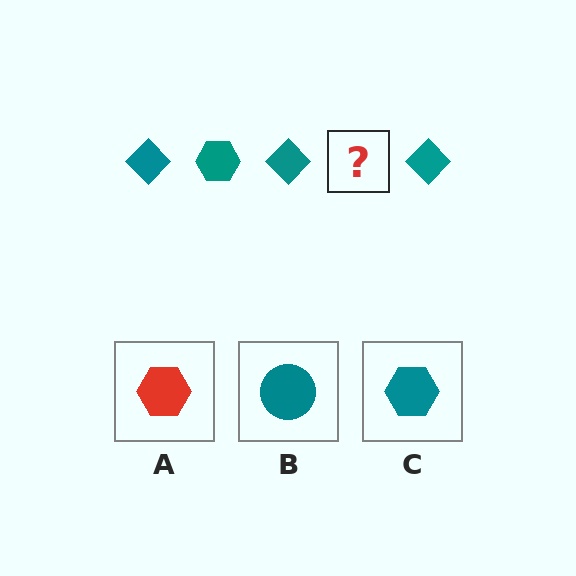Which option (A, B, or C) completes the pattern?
C.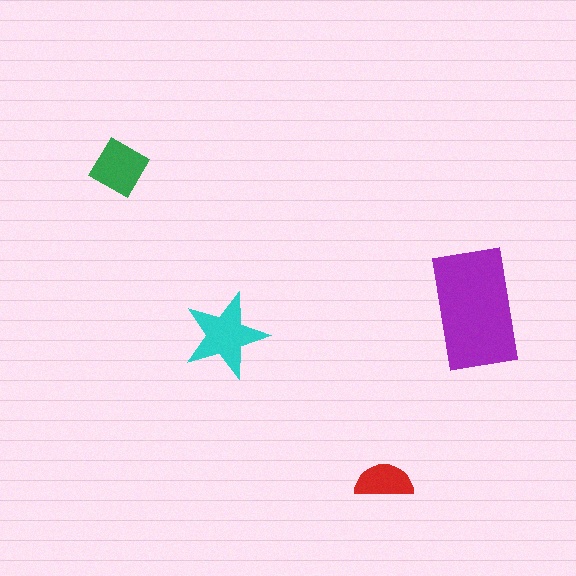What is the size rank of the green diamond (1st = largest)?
3rd.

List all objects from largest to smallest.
The purple rectangle, the cyan star, the green diamond, the red semicircle.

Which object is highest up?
The green diamond is topmost.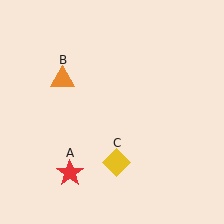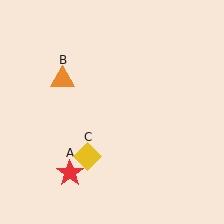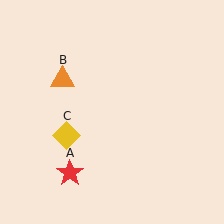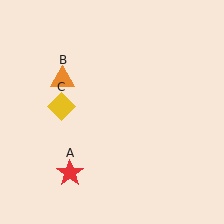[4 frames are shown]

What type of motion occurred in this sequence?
The yellow diamond (object C) rotated clockwise around the center of the scene.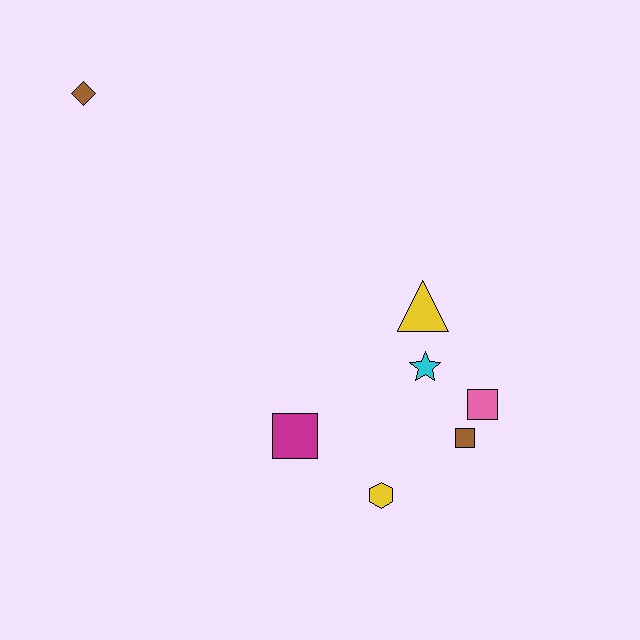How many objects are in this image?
There are 7 objects.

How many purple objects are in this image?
There are no purple objects.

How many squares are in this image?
There are 3 squares.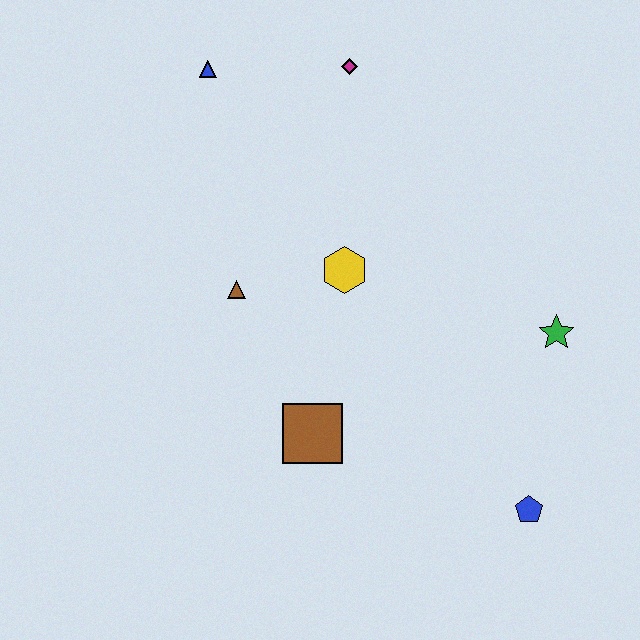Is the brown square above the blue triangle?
No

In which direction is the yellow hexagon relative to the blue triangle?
The yellow hexagon is below the blue triangle.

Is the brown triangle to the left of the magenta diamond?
Yes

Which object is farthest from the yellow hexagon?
The blue pentagon is farthest from the yellow hexagon.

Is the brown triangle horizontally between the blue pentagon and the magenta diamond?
No